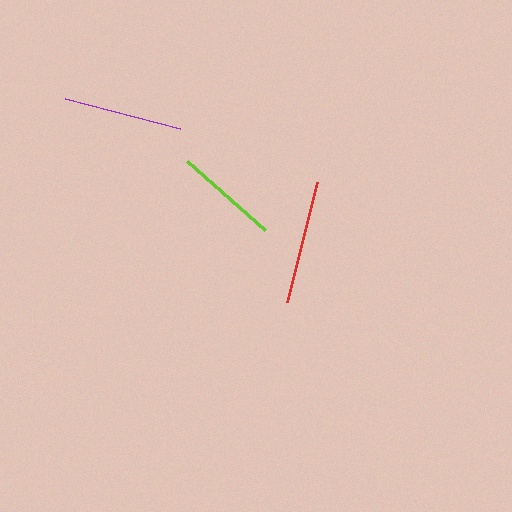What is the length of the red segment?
The red segment is approximately 123 pixels long.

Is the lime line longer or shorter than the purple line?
The purple line is longer than the lime line.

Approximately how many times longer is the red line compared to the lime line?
The red line is approximately 1.2 times the length of the lime line.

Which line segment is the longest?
The red line is the longest at approximately 123 pixels.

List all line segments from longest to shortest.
From longest to shortest: red, purple, lime.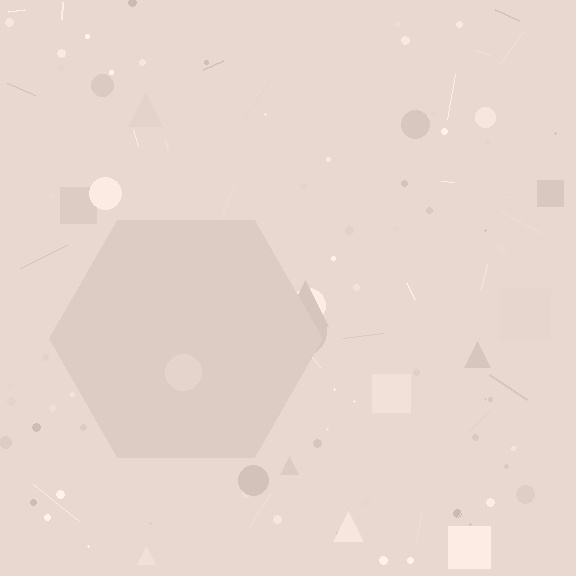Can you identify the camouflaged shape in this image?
The camouflaged shape is a hexagon.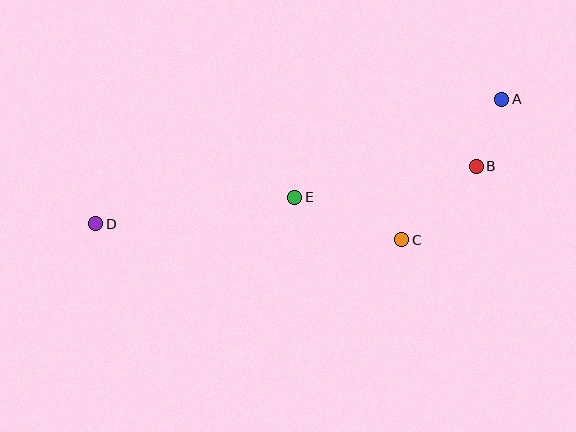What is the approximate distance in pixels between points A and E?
The distance between A and E is approximately 229 pixels.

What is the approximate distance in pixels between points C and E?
The distance between C and E is approximately 115 pixels.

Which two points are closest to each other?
Points A and B are closest to each other.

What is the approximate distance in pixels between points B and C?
The distance between B and C is approximately 105 pixels.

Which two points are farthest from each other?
Points A and D are farthest from each other.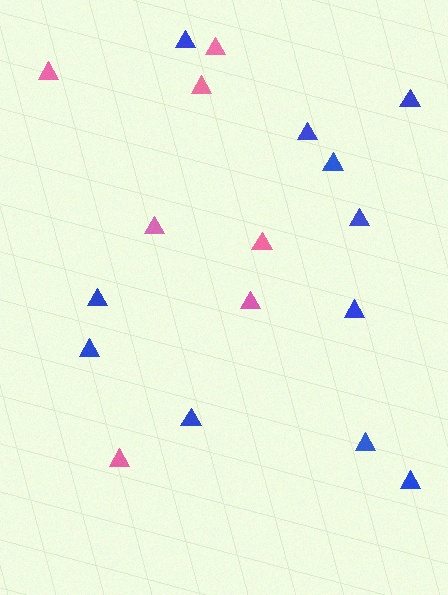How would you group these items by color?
There are 2 groups: one group of blue triangles (11) and one group of pink triangles (7).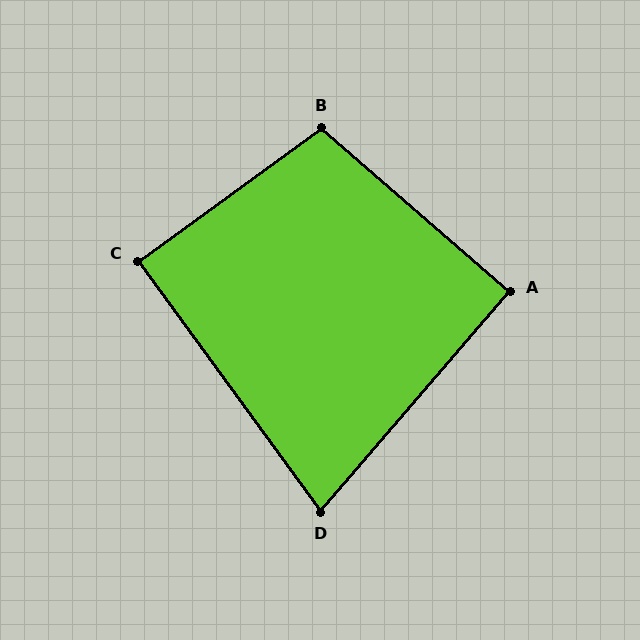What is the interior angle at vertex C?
Approximately 90 degrees (approximately right).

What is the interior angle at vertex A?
Approximately 90 degrees (approximately right).